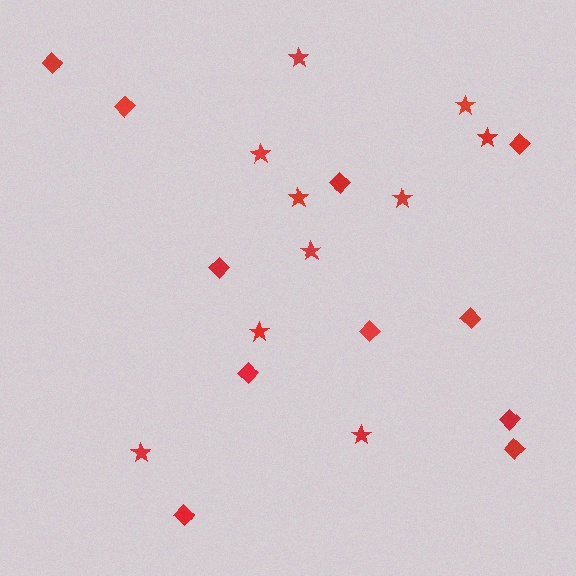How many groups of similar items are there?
There are 2 groups: one group of stars (10) and one group of diamonds (11).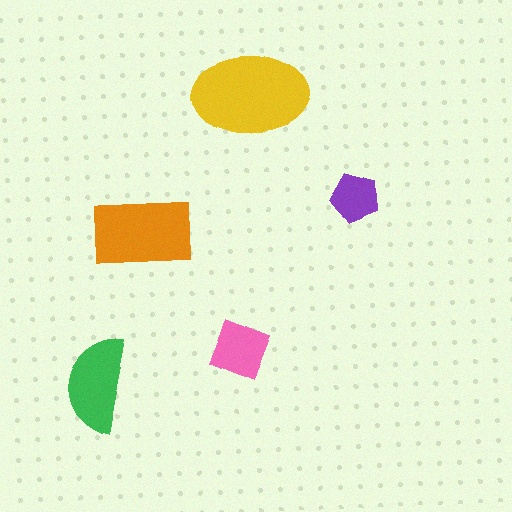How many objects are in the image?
There are 5 objects in the image.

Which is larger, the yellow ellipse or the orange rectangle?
The yellow ellipse.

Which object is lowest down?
The green semicircle is bottommost.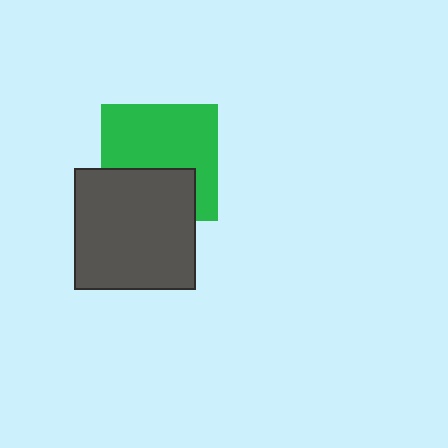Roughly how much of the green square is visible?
About half of it is visible (roughly 63%).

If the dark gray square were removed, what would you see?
You would see the complete green square.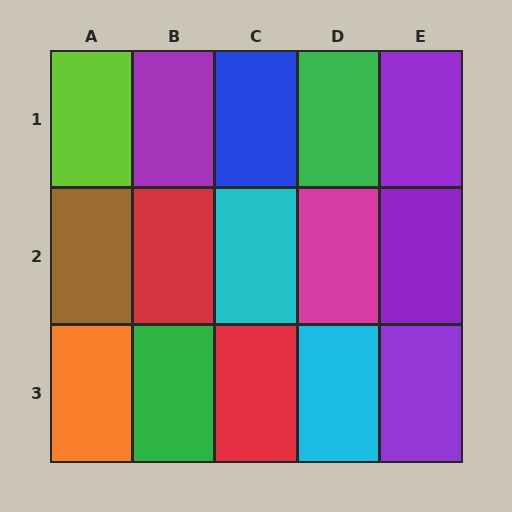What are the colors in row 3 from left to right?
Orange, green, red, cyan, purple.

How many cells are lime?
1 cell is lime.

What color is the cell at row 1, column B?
Purple.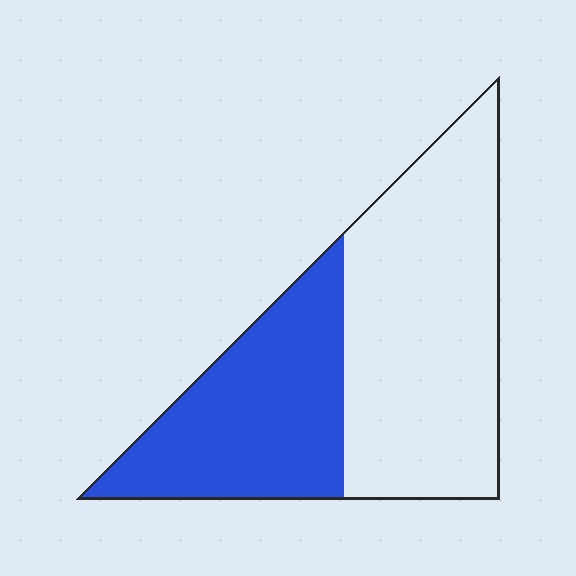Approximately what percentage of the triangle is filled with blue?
Approximately 40%.